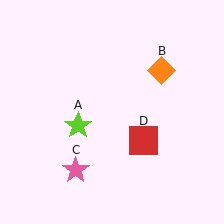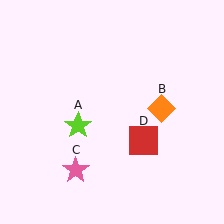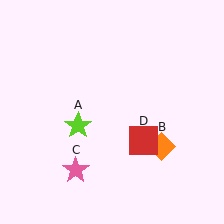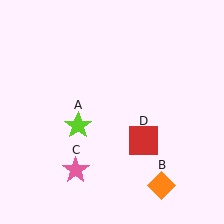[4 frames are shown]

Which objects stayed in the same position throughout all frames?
Lime star (object A) and pink star (object C) and red square (object D) remained stationary.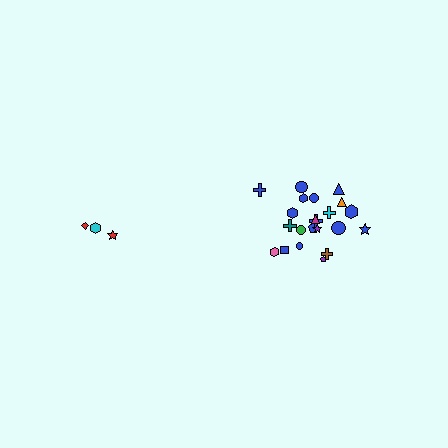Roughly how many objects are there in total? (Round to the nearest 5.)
Roughly 25 objects in total.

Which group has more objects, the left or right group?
The right group.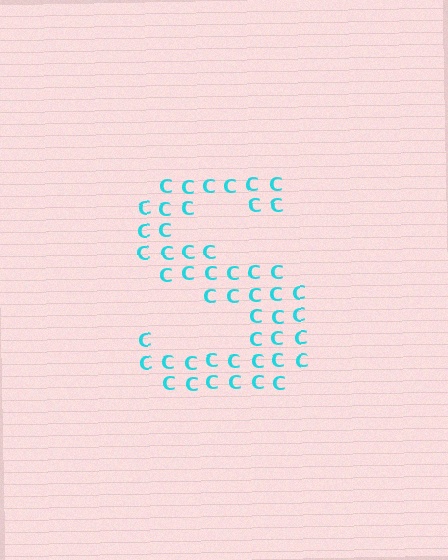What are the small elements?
The small elements are letter C's.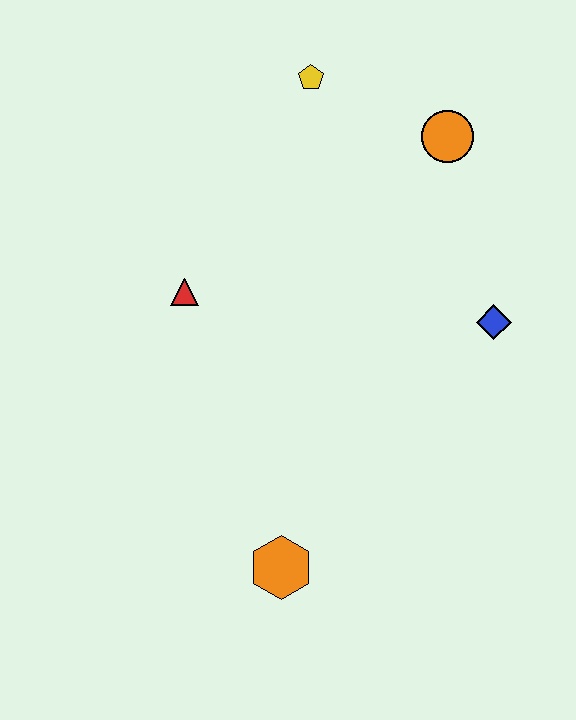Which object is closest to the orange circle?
The yellow pentagon is closest to the orange circle.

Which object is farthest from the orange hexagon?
The yellow pentagon is farthest from the orange hexagon.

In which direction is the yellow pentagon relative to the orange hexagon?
The yellow pentagon is above the orange hexagon.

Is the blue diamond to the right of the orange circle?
Yes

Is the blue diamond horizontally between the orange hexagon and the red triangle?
No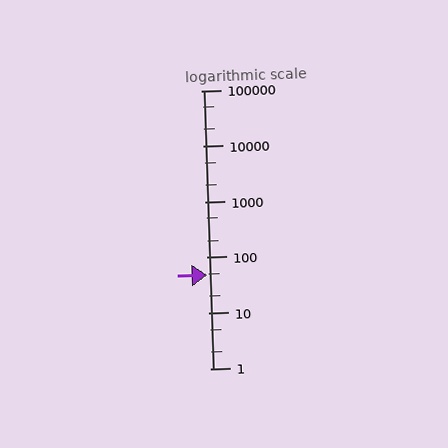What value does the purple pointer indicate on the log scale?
The pointer indicates approximately 48.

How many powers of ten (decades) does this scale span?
The scale spans 5 decades, from 1 to 100000.